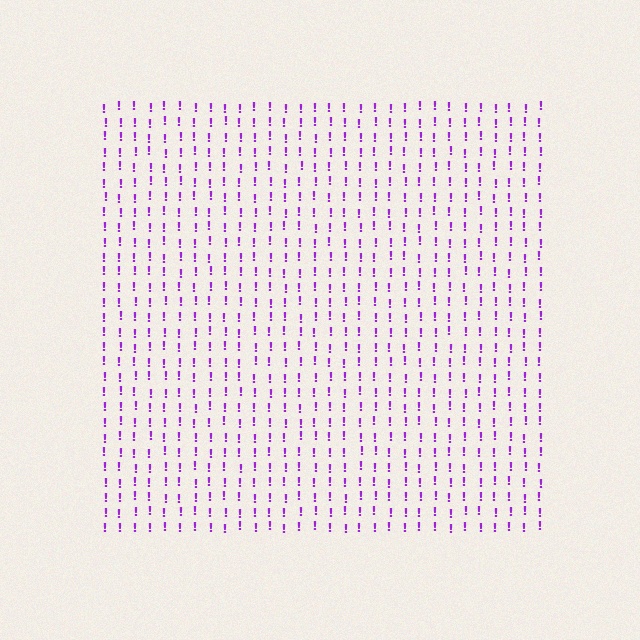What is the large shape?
The large shape is a square.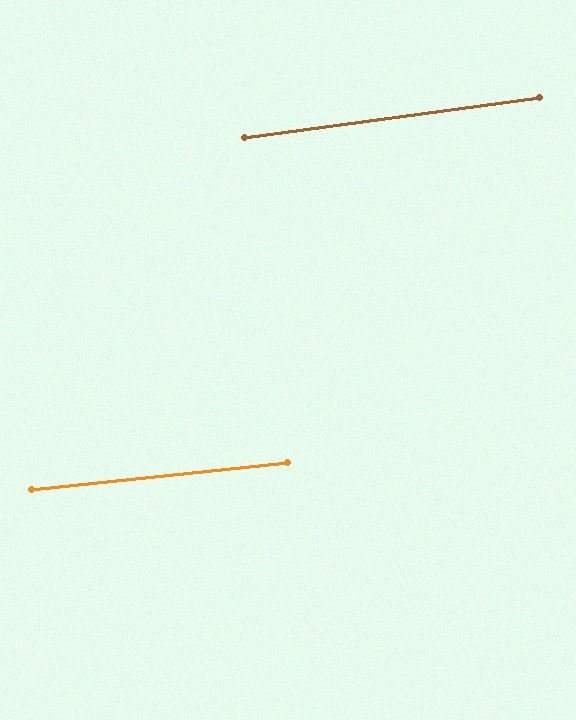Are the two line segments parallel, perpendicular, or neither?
Parallel — their directions differ by only 1.5°.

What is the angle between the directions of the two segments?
Approximately 2 degrees.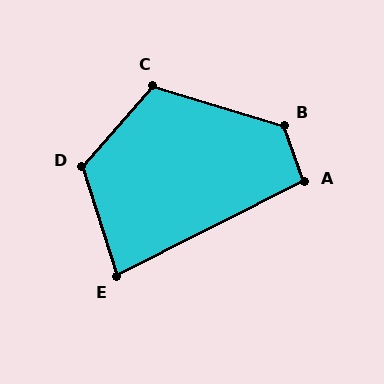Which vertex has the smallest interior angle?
E, at approximately 81 degrees.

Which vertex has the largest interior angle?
B, at approximately 127 degrees.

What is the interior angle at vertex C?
Approximately 114 degrees (obtuse).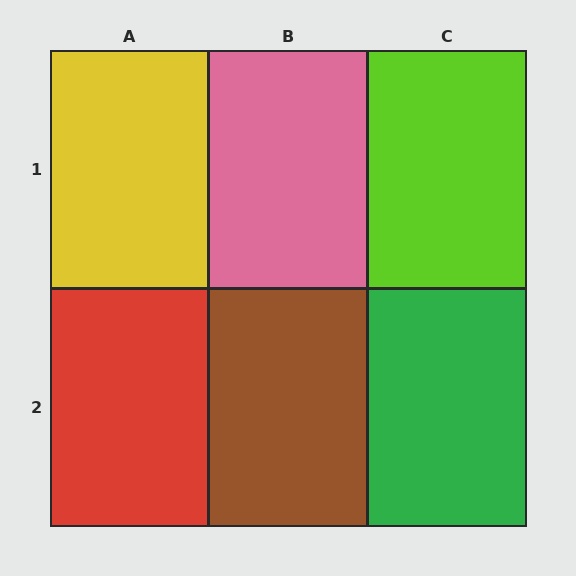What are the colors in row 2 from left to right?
Red, brown, green.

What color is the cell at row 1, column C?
Lime.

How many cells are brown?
1 cell is brown.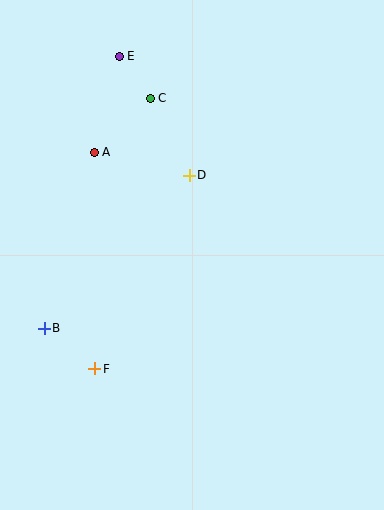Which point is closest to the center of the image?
Point D at (189, 175) is closest to the center.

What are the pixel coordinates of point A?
Point A is at (94, 152).